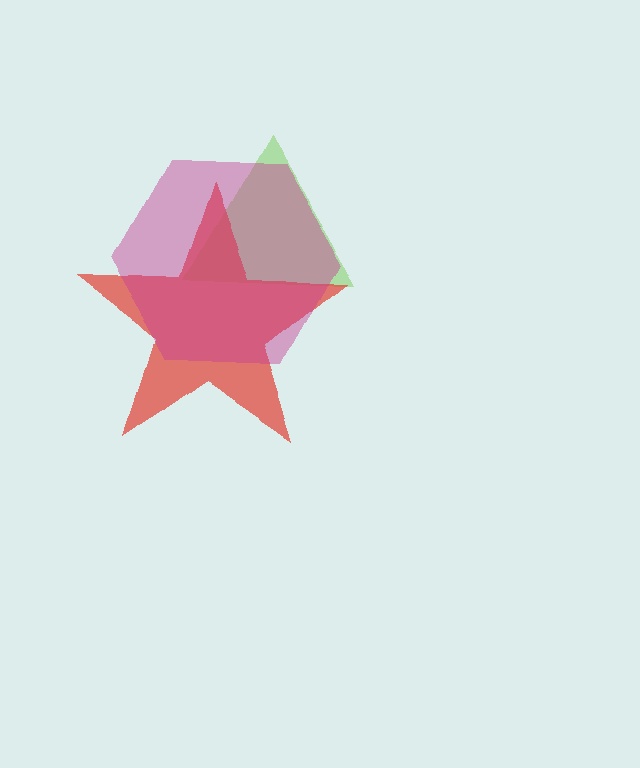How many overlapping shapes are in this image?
There are 3 overlapping shapes in the image.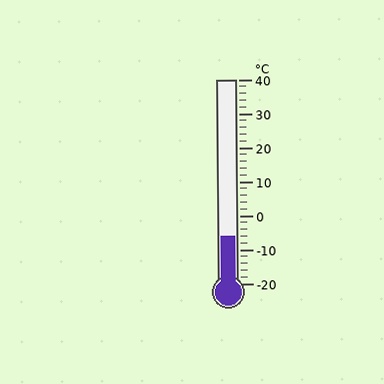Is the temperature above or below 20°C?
The temperature is below 20°C.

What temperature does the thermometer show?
The thermometer shows approximately -6°C.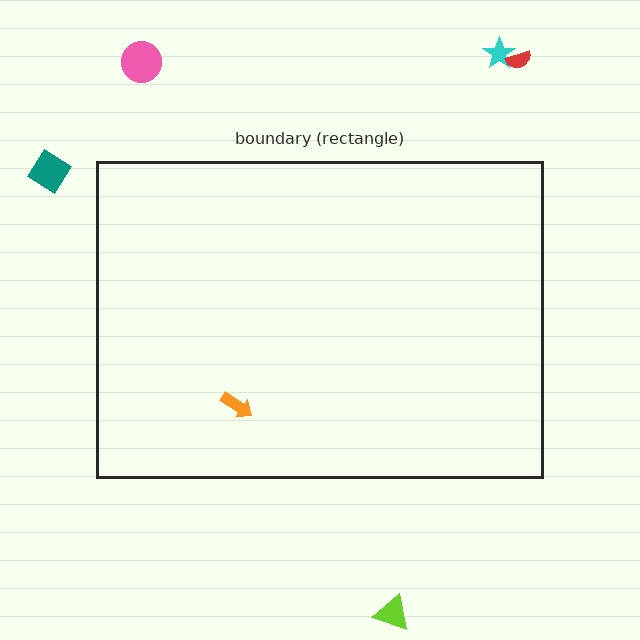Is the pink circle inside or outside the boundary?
Outside.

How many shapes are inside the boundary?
1 inside, 5 outside.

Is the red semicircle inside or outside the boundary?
Outside.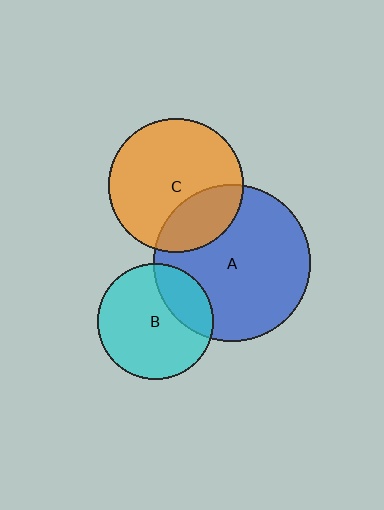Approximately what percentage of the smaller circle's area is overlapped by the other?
Approximately 25%.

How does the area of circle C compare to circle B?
Approximately 1.3 times.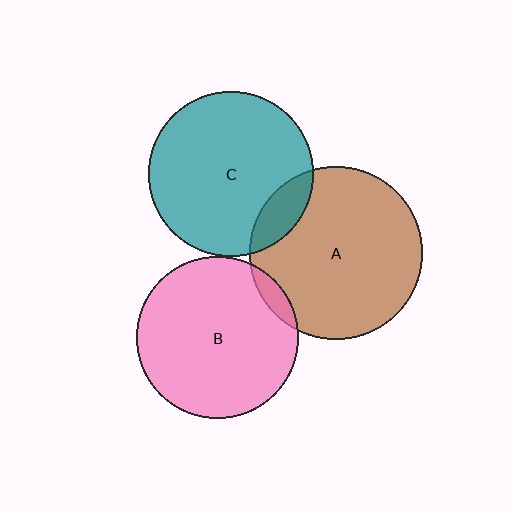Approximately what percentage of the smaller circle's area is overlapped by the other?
Approximately 15%.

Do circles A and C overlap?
Yes.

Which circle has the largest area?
Circle A (brown).